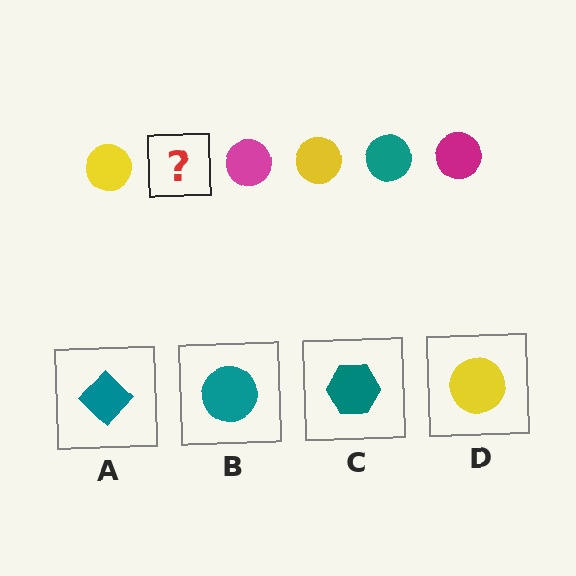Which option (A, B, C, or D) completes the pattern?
B.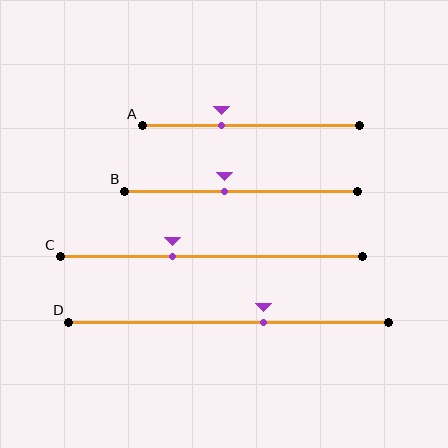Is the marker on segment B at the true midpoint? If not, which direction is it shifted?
No, the marker on segment B is shifted to the left by about 7% of the segment length.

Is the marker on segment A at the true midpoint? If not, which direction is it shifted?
No, the marker on segment A is shifted to the left by about 13% of the segment length.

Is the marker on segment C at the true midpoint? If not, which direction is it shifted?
No, the marker on segment C is shifted to the left by about 13% of the segment length.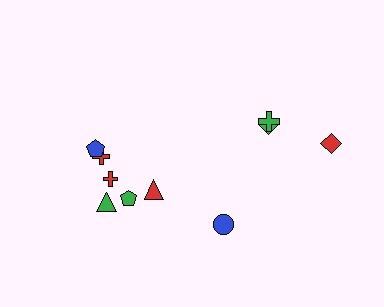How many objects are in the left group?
There are 6 objects.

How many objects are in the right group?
There are 4 objects.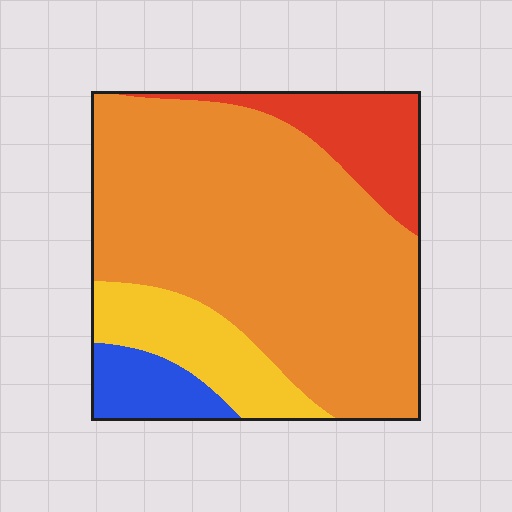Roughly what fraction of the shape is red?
Red covers 13% of the shape.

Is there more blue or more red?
Red.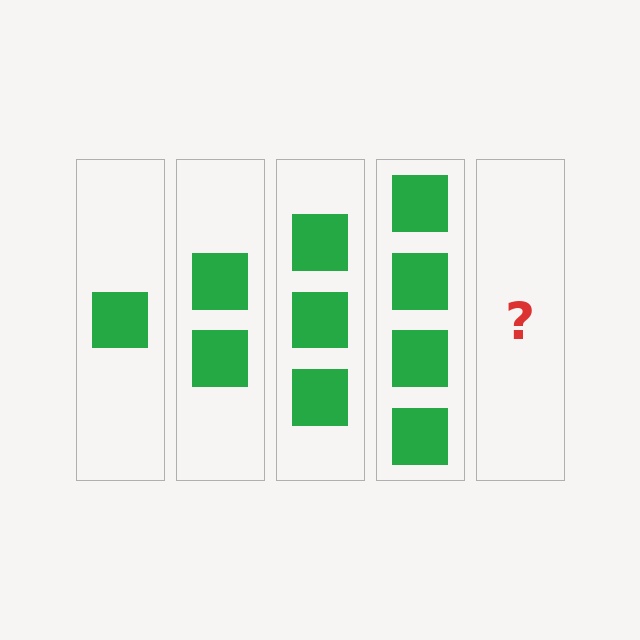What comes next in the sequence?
The next element should be 5 squares.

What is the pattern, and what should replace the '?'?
The pattern is that each step adds one more square. The '?' should be 5 squares.